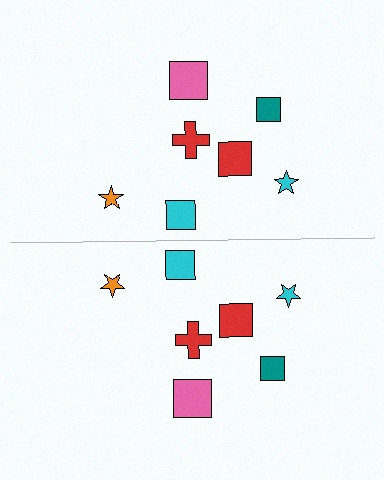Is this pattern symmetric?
Yes, this pattern has bilateral (reflection) symmetry.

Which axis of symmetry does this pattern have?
The pattern has a horizontal axis of symmetry running through the center of the image.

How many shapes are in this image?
There are 14 shapes in this image.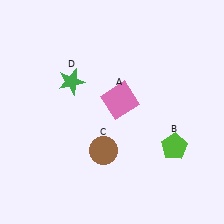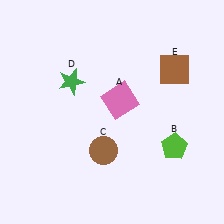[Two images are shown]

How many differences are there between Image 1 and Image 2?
There is 1 difference between the two images.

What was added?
A brown square (E) was added in Image 2.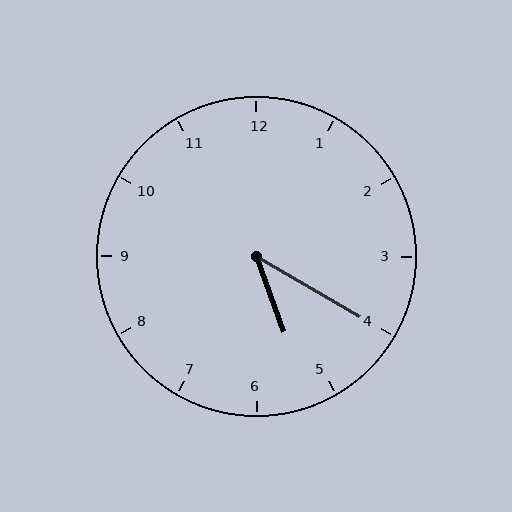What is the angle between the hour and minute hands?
Approximately 40 degrees.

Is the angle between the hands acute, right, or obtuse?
It is acute.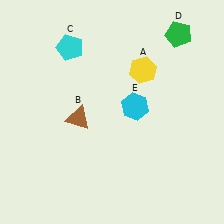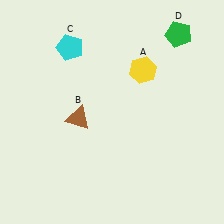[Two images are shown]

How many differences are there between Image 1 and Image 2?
There is 1 difference between the two images.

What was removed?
The cyan hexagon (E) was removed in Image 2.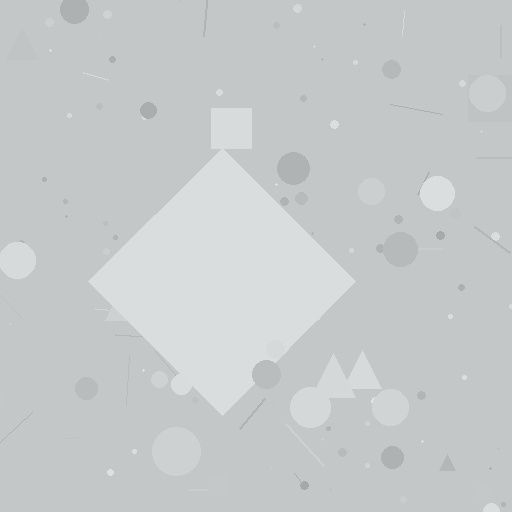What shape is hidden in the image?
A diamond is hidden in the image.